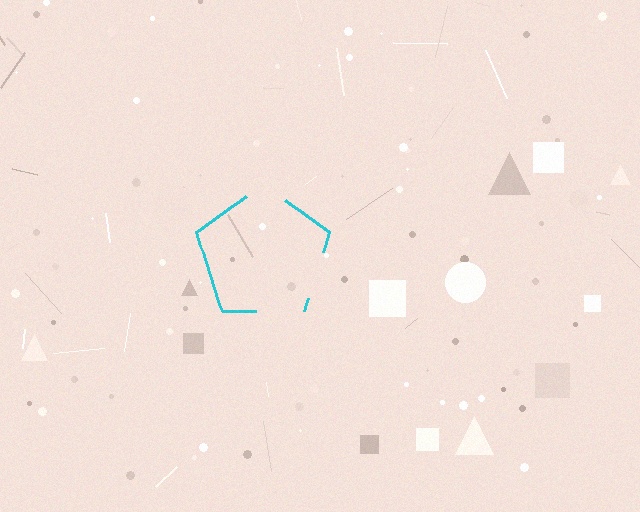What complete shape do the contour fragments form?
The contour fragments form a pentagon.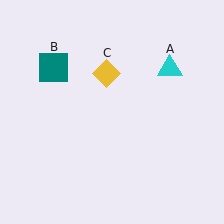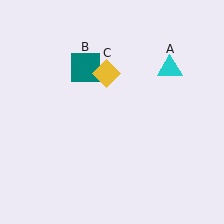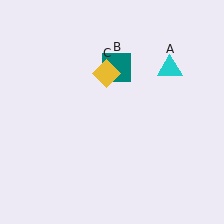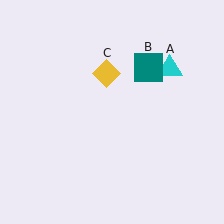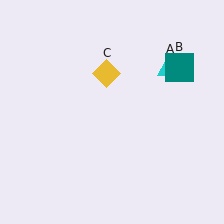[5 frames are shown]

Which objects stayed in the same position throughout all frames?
Cyan triangle (object A) and yellow diamond (object C) remained stationary.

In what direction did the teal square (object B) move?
The teal square (object B) moved right.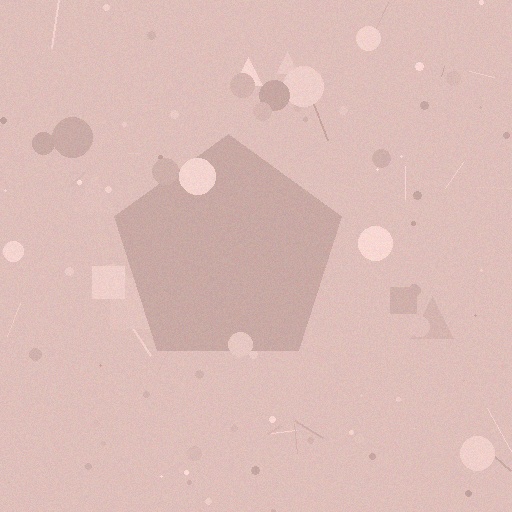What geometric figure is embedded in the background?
A pentagon is embedded in the background.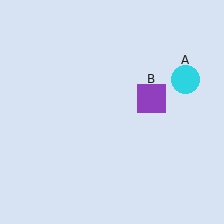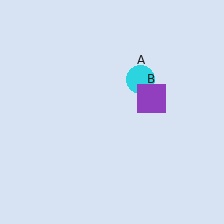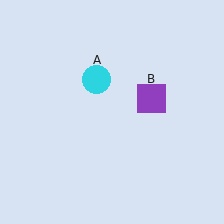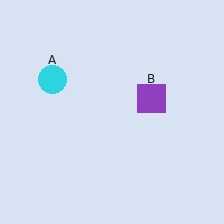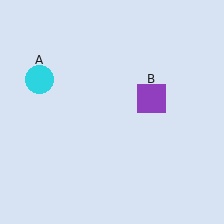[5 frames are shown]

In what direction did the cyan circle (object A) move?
The cyan circle (object A) moved left.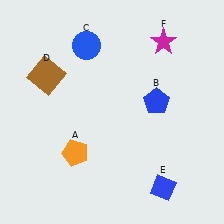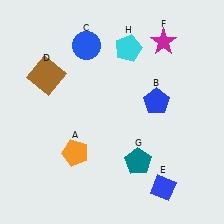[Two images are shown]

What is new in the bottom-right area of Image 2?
A teal pentagon (G) was added in the bottom-right area of Image 2.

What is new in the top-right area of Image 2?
A cyan pentagon (H) was added in the top-right area of Image 2.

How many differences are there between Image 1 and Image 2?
There are 2 differences between the two images.